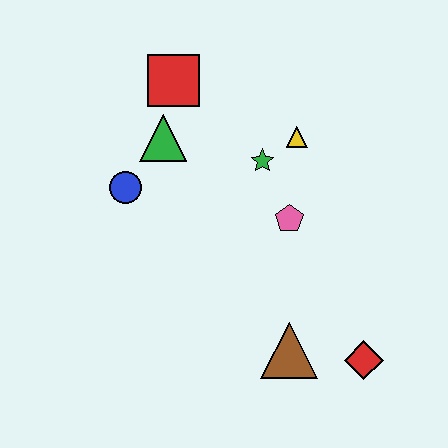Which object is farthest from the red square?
The red diamond is farthest from the red square.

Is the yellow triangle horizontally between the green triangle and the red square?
No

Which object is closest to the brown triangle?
The red diamond is closest to the brown triangle.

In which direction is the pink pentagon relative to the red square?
The pink pentagon is below the red square.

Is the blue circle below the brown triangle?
No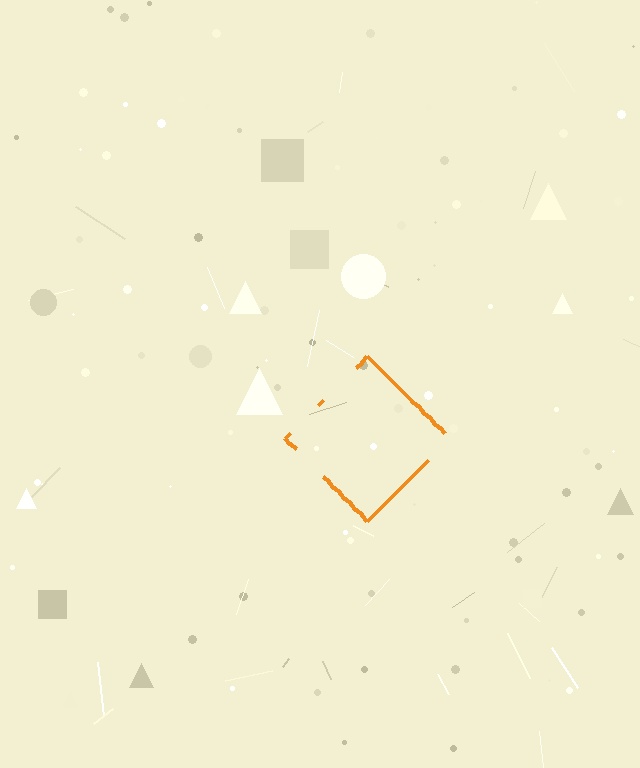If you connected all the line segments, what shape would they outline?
They would outline a diamond.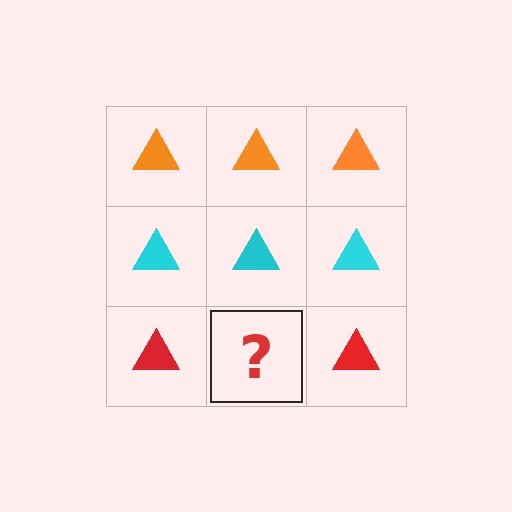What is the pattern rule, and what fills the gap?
The rule is that each row has a consistent color. The gap should be filled with a red triangle.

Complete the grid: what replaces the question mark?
The question mark should be replaced with a red triangle.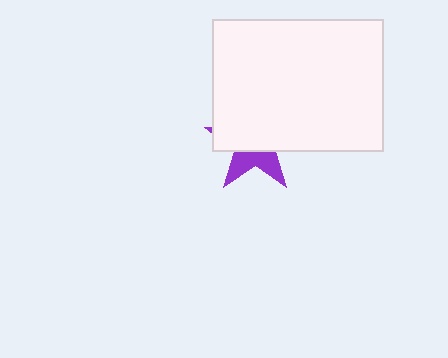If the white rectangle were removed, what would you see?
You would see the complete purple star.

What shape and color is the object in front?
The object in front is a white rectangle.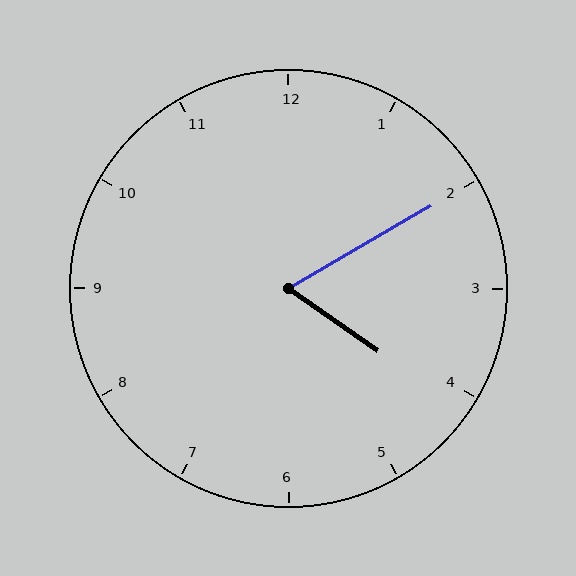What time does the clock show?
4:10.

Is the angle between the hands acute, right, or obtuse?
It is acute.